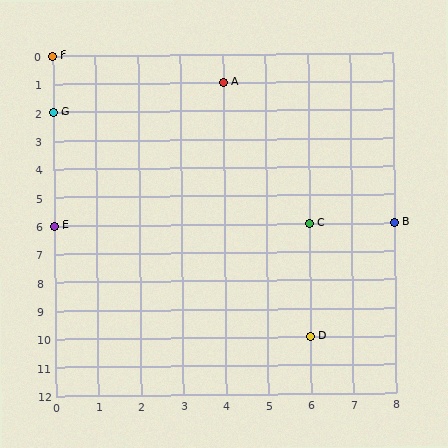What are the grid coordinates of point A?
Point A is at grid coordinates (4, 1).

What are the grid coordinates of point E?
Point E is at grid coordinates (0, 6).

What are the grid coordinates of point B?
Point B is at grid coordinates (8, 6).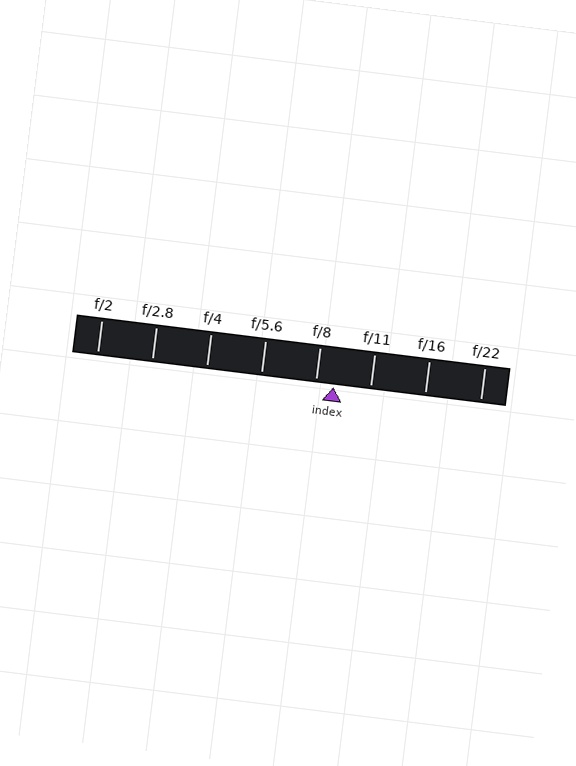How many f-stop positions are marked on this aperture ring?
There are 8 f-stop positions marked.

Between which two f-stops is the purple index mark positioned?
The index mark is between f/8 and f/11.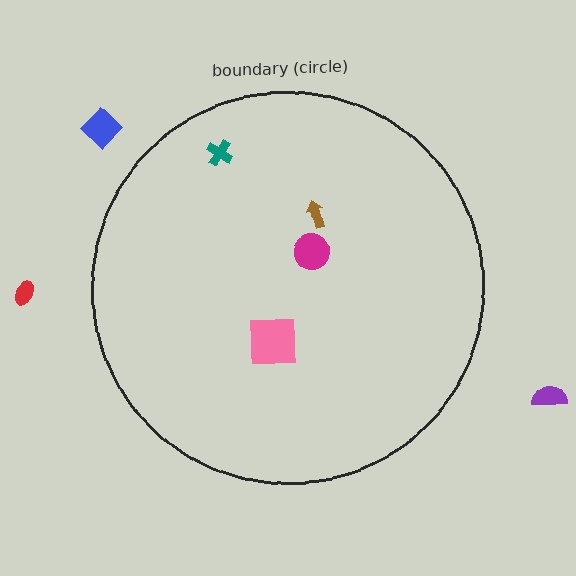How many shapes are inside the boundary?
4 inside, 3 outside.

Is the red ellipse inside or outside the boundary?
Outside.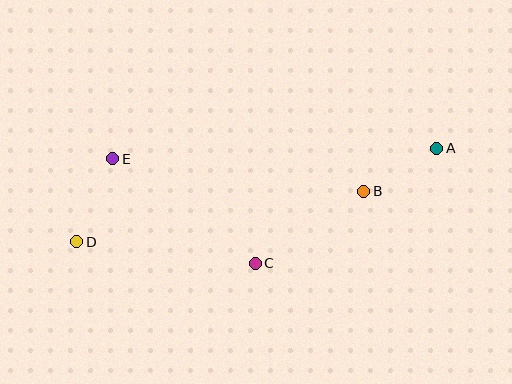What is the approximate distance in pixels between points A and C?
The distance between A and C is approximately 215 pixels.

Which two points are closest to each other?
Points A and B are closest to each other.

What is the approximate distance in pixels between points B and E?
The distance between B and E is approximately 253 pixels.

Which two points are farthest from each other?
Points A and D are farthest from each other.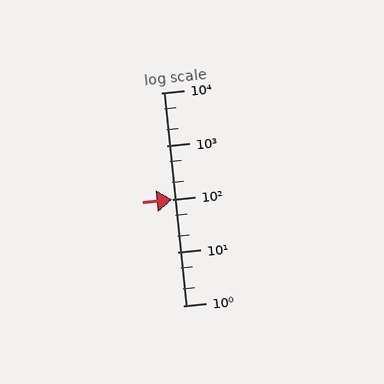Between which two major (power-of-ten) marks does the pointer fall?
The pointer is between 10 and 100.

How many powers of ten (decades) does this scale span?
The scale spans 4 decades, from 1 to 10000.